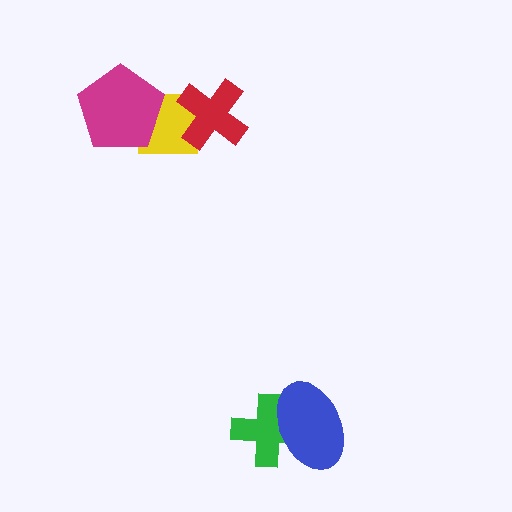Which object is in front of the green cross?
The blue ellipse is in front of the green cross.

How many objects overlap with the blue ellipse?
1 object overlaps with the blue ellipse.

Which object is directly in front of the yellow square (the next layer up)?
The magenta pentagon is directly in front of the yellow square.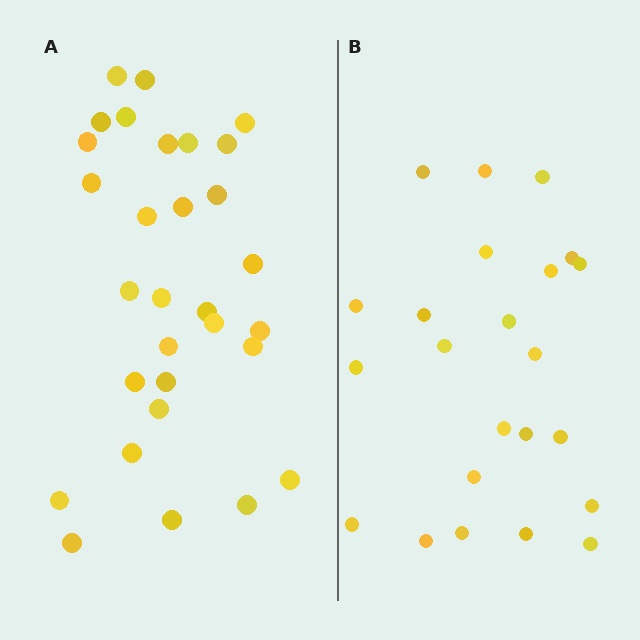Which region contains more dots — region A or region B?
Region A (the left region) has more dots.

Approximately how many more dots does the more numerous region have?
Region A has roughly 8 or so more dots than region B.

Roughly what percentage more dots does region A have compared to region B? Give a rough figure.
About 30% more.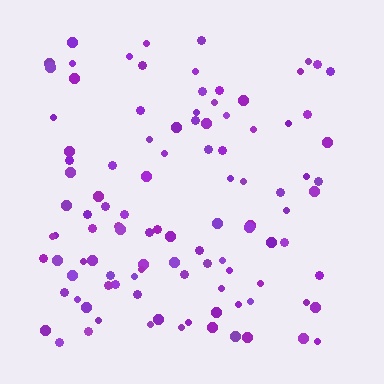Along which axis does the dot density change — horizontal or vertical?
Horizontal.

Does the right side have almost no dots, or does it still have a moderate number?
Still a moderate number, just noticeably fewer than the left.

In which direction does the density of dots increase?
From right to left, with the left side densest.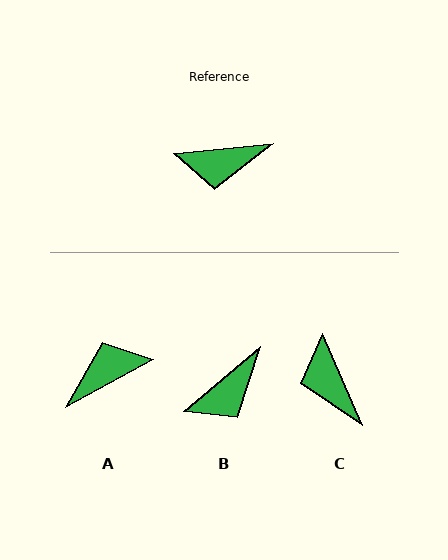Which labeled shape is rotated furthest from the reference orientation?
A, about 157 degrees away.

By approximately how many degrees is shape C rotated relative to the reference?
Approximately 72 degrees clockwise.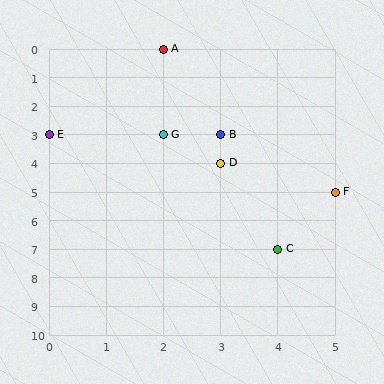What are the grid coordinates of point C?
Point C is at grid coordinates (4, 7).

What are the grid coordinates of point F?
Point F is at grid coordinates (5, 5).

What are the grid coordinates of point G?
Point G is at grid coordinates (2, 3).